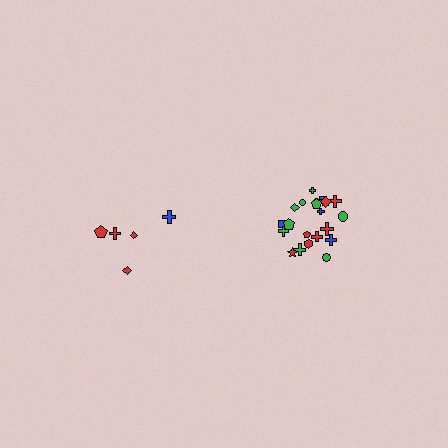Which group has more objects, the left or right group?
The right group.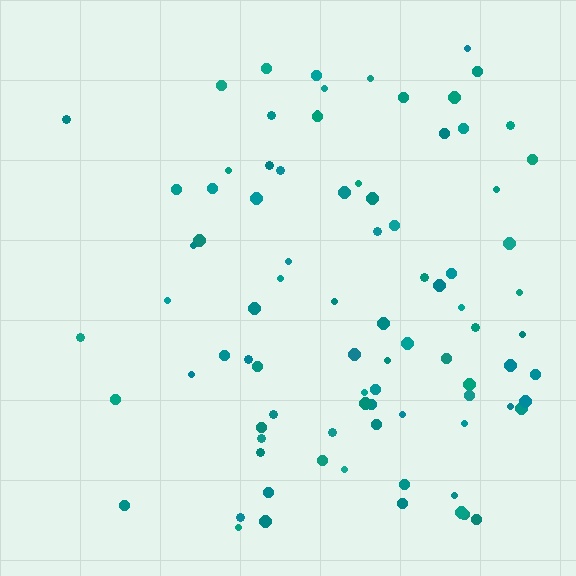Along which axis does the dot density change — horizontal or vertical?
Horizontal.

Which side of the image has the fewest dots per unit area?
The left.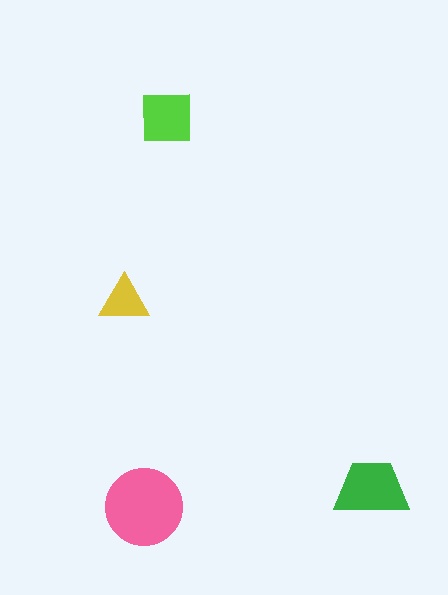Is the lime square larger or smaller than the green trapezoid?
Smaller.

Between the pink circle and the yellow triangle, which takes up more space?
The pink circle.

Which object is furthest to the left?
The yellow triangle is leftmost.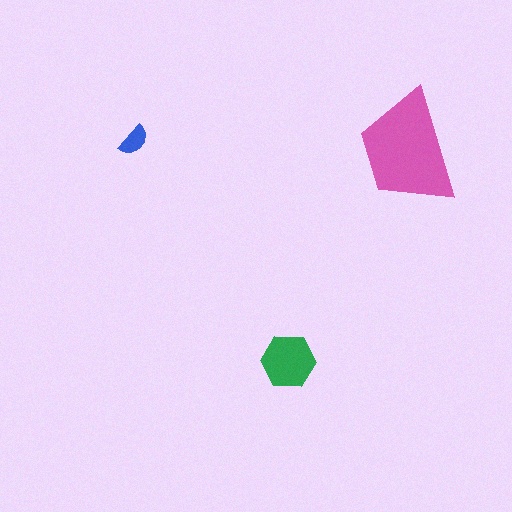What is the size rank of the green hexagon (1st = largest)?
2nd.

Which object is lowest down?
The green hexagon is bottommost.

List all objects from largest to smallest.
The pink trapezoid, the green hexagon, the blue semicircle.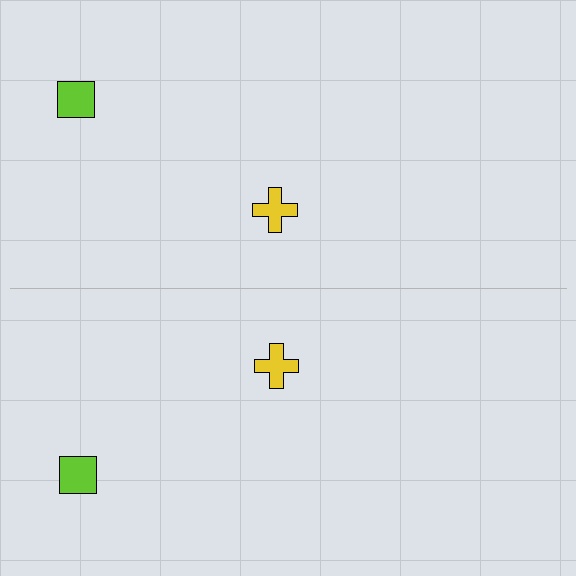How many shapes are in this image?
There are 4 shapes in this image.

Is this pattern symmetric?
Yes, this pattern has bilateral (reflection) symmetry.